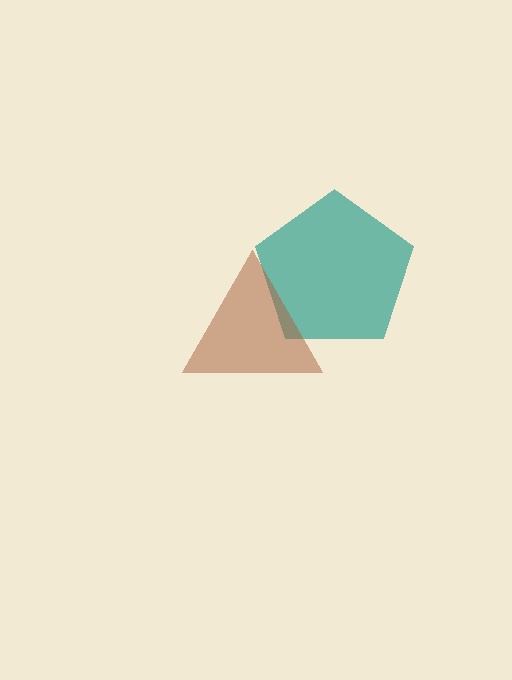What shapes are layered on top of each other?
The layered shapes are: a teal pentagon, a brown triangle.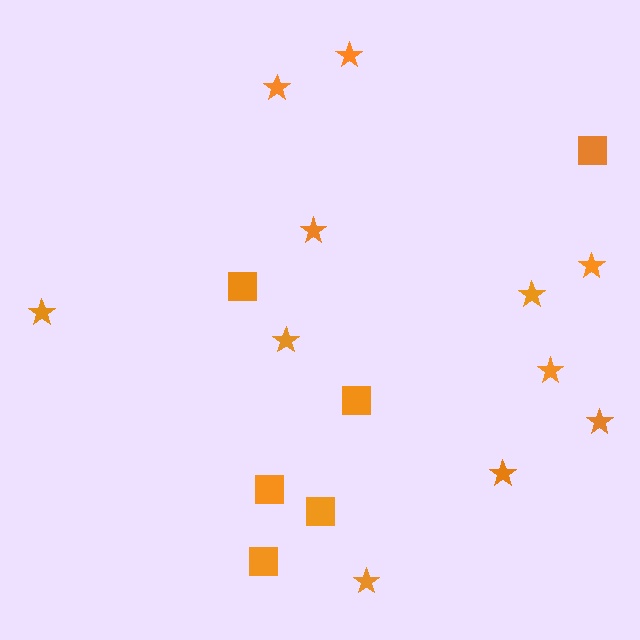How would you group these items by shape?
There are 2 groups: one group of stars (11) and one group of squares (6).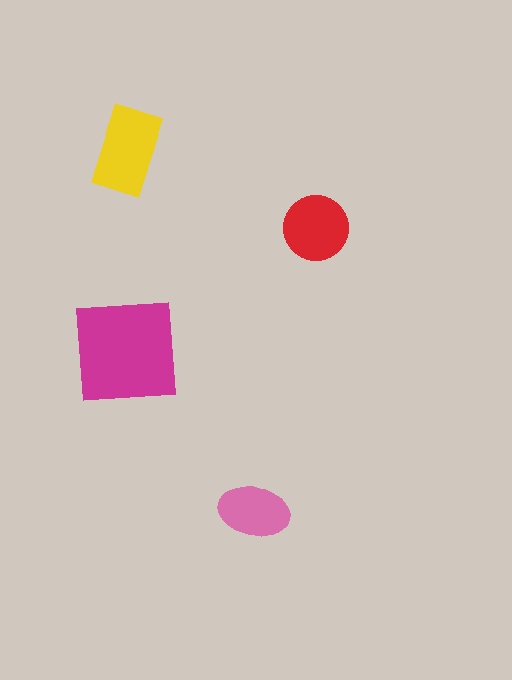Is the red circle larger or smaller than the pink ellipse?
Larger.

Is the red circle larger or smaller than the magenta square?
Smaller.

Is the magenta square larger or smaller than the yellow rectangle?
Larger.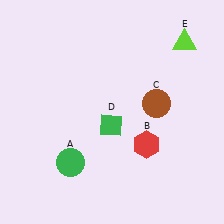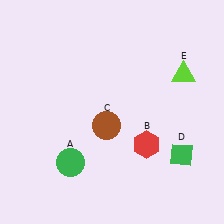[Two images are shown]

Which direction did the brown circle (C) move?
The brown circle (C) moved left.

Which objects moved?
The objects that moved are: the brown circle (C), the green diamond (D), the lime triangle (E).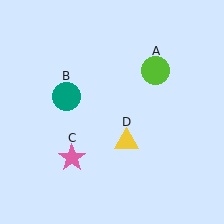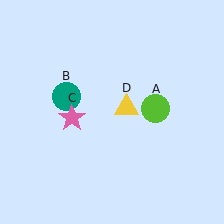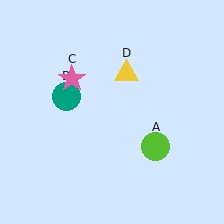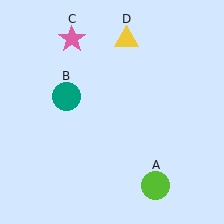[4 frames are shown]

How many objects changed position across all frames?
3 objects changed position: lime circle (object A), pink star (object C), yellow triangle (object D).